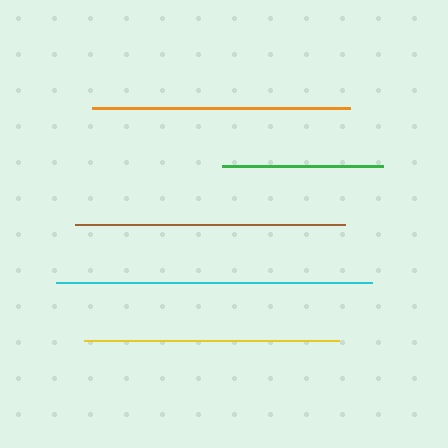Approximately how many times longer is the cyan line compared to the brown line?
The cyan line is approximately 1.2 times the length of the brown line.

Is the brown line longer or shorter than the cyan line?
The cyan line is longer than the brown line.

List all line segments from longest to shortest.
From longest to shortest: cyan, brown, orange, yellow, green.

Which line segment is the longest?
The cyan line is the longest at approximately 315 pixels.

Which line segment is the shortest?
The green line is the shortest at approximately 161 pixels.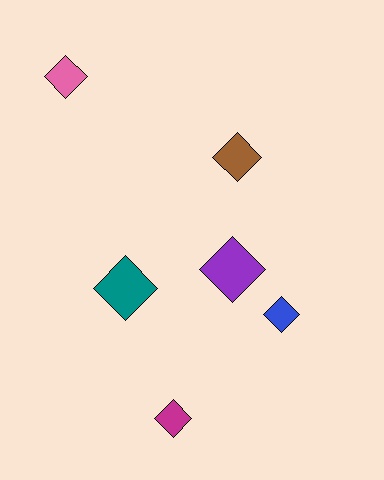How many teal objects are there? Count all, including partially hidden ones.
There is 1 teal object.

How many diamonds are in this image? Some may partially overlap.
There are 6 diamonds.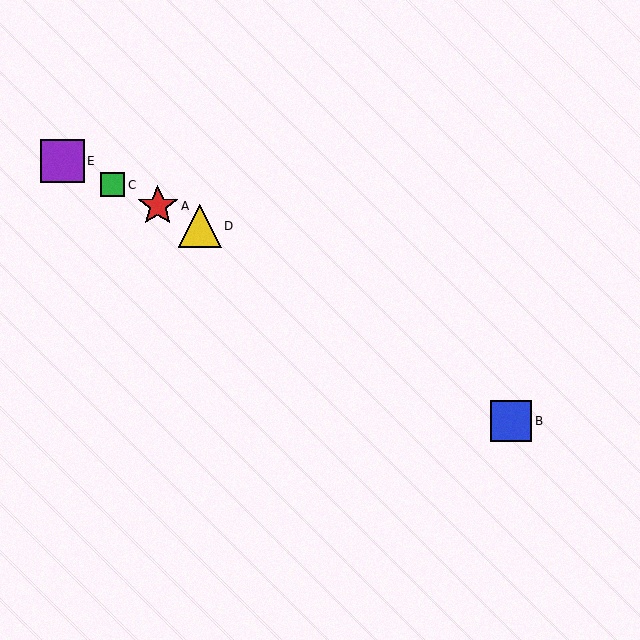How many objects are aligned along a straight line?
4 objects (A, C, D, E) are aligned along a straight line.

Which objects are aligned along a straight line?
Objects A, C, D, E are aligned along a straight line.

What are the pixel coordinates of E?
Object E is at (63, 161).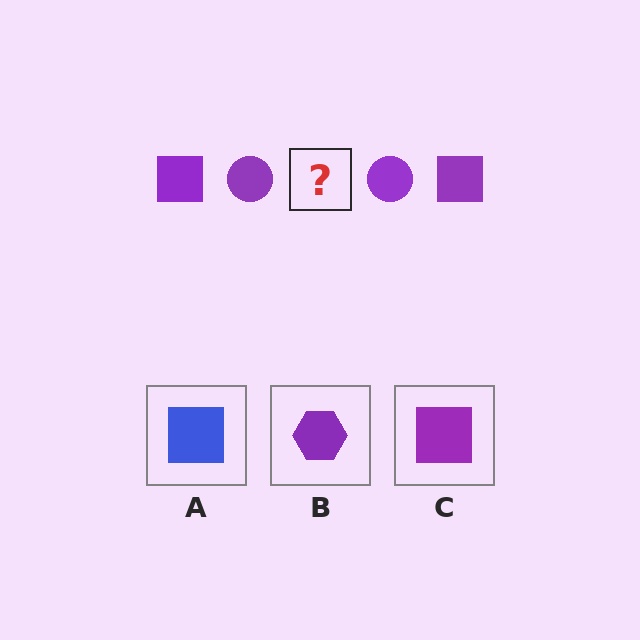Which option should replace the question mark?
Option C.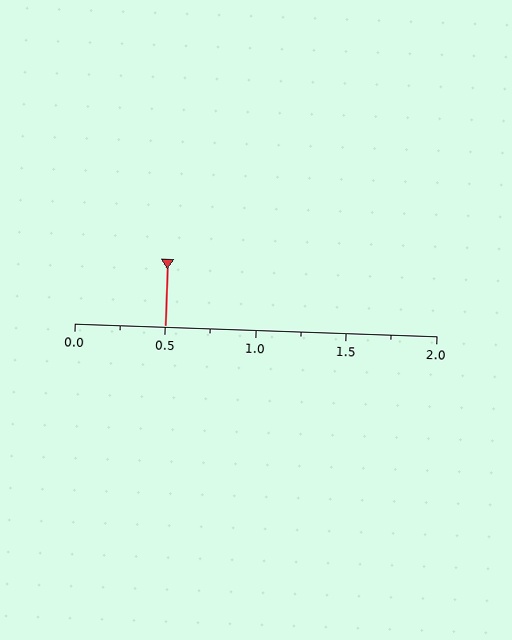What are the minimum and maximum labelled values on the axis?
The axis runs from 0.0 to 2.0.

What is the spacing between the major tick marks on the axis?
The major ticks are spaced 0.5 apart.